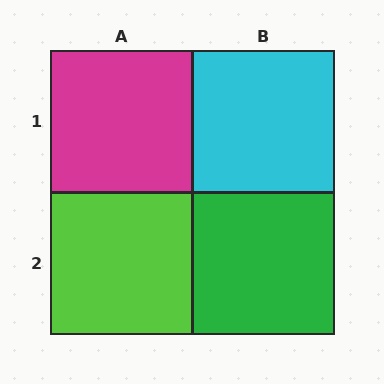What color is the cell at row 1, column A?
Magenta.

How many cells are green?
1 cell is green.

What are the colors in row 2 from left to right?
Lime, green.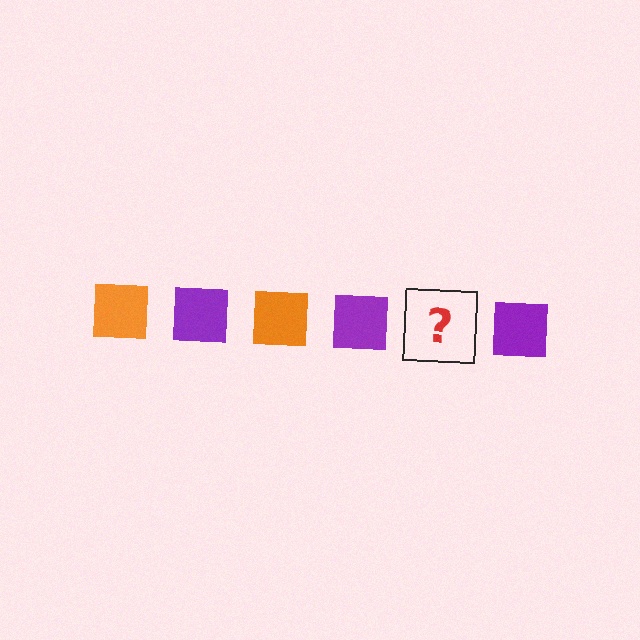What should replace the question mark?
The question mark should be replaced with an orange square.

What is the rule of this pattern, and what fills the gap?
The rule is that the pattern cycles through orange, purple squares. The gap should be filled with an orange square.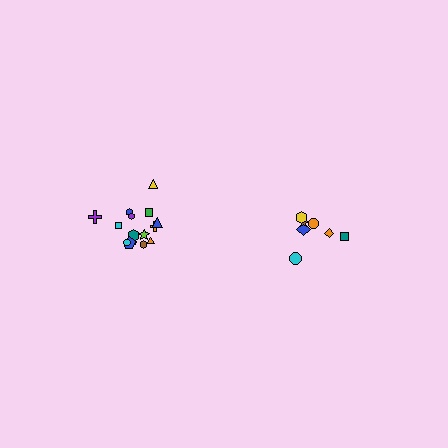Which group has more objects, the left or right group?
The left group.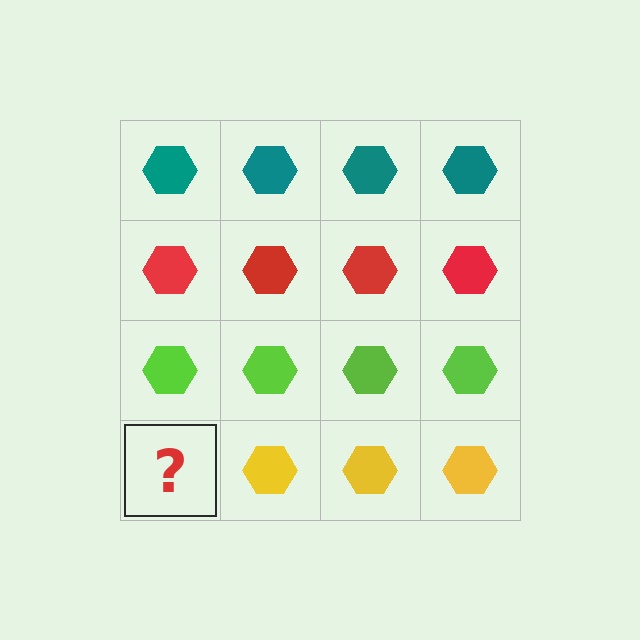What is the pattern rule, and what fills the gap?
The rule is that each row has a consistent color. The gap should be filled with a yellow hexagon.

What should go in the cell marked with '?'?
The missing cell should contain a yellow hexagon.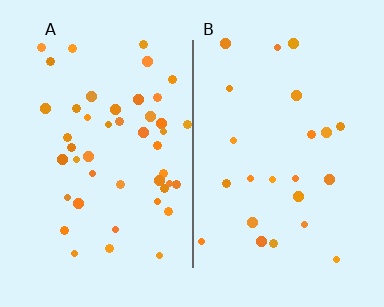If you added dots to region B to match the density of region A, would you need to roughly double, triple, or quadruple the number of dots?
Approximately double.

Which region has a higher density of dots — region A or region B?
A (the left).